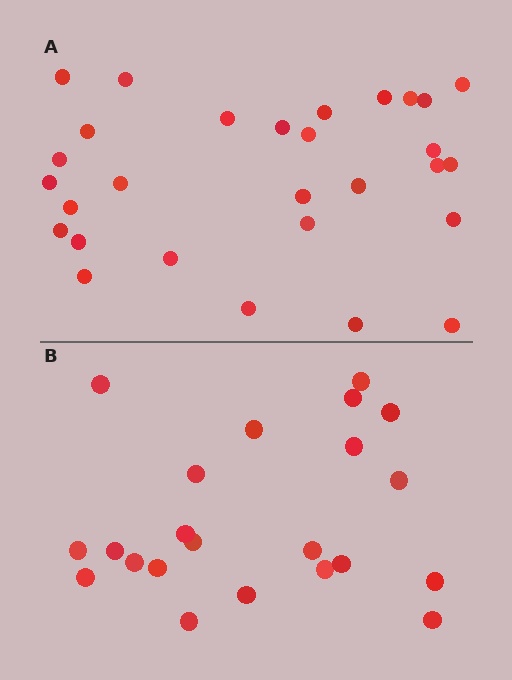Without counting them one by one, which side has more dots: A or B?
Region A (the top region) has more dots.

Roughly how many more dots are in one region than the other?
Region A has roughly 8 or so more dots than region B.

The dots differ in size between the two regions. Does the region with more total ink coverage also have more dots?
No. Region B has more total ink coverage because its dots are larger, but region A actually contains more individual dots. Total area can be misleading — the number of items is what matters here.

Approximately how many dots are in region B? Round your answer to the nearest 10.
About 20 dots. (The exact count is 22, which rounds to 20.)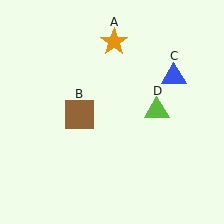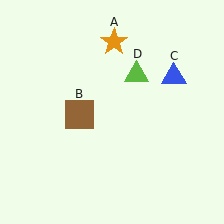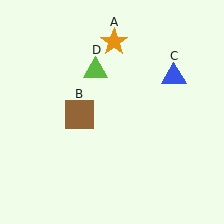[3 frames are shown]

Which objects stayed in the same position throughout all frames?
Orange star (object A) and brown square (object B) and blue triangle (object C) remained stationary.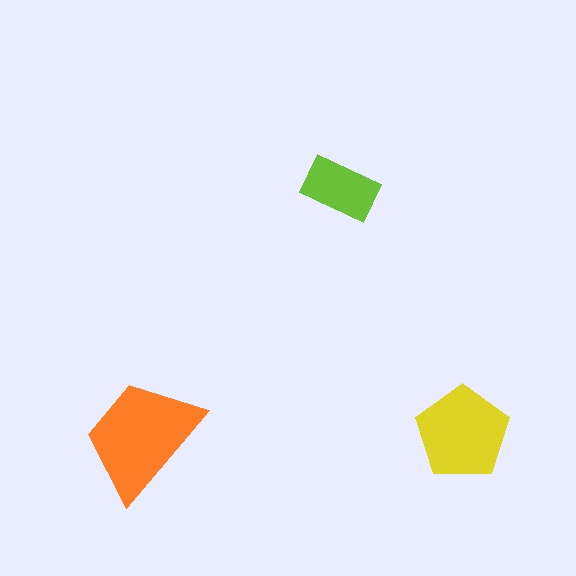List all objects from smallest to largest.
The lime rectangle, the yellow pentagon, the orange trapezoid.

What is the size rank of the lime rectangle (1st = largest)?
3rd.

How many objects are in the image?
There are 3 objects in the image.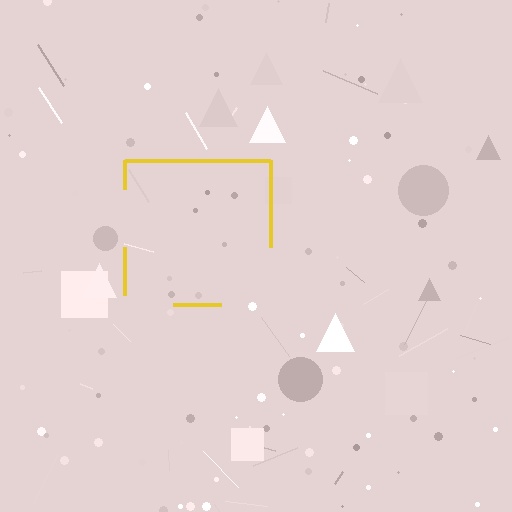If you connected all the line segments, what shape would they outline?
They would outline a square.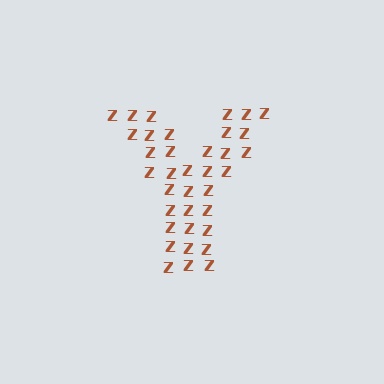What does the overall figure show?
The overall figure shows the letter Y.